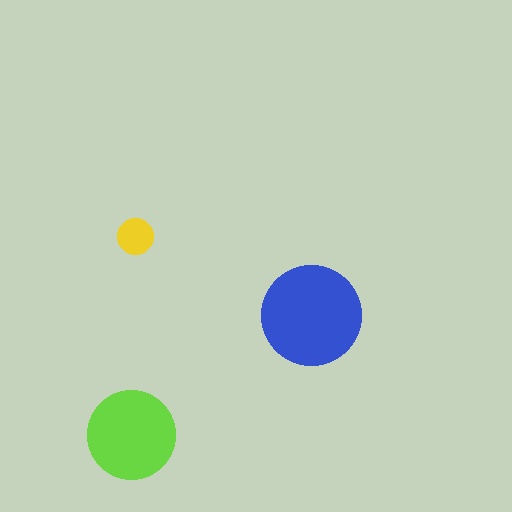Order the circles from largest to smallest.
the blue one, the lime one, the yellow one.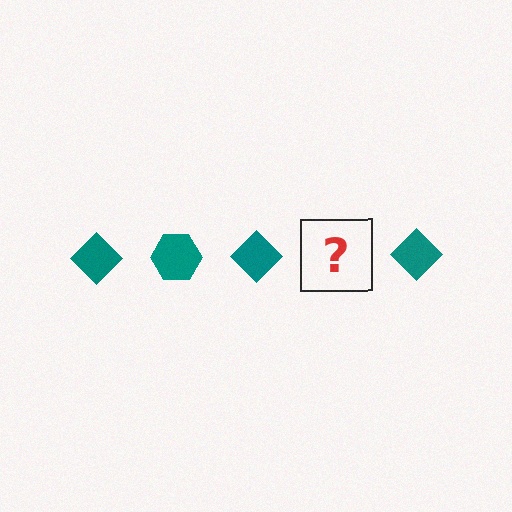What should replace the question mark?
The question mark should be replaced with a teal hexagon.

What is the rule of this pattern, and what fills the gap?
The rule is that the pattern cycles through diamond, hexagon shapes in teal. The gap should be filled with a teal hexagon.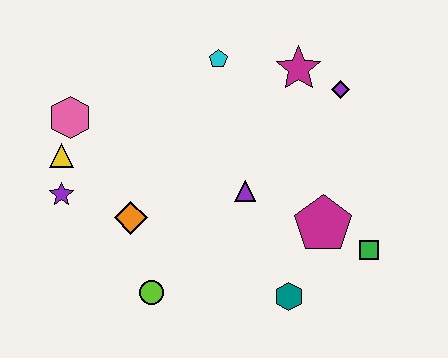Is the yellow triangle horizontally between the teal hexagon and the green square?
No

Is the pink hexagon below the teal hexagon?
No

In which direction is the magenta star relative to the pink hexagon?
The magenta star is to the right of the pink hexagon.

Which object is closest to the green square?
The magenta pentagon is closest to the green square.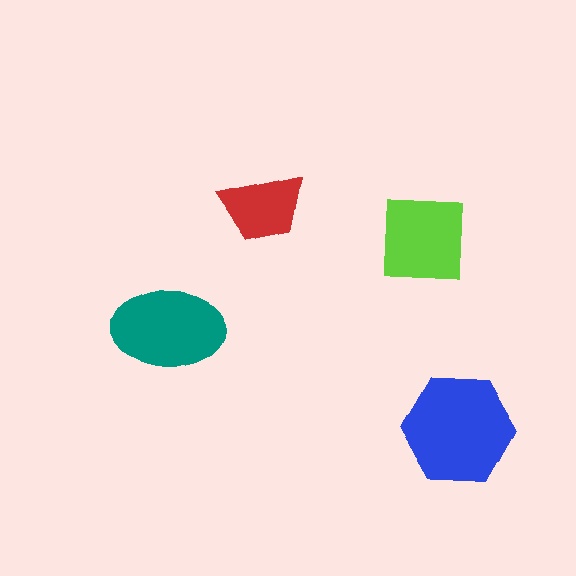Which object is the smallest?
The red trapezoid.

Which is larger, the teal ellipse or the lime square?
The teal ellipse.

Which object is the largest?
The blue hexagon.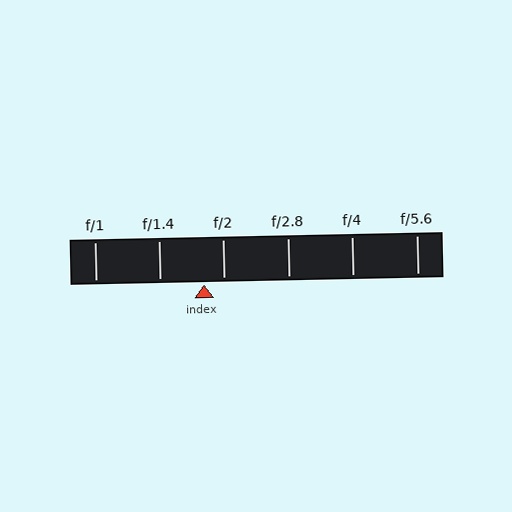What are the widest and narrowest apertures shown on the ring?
The widest aperture shown is f/1 and the narrowest is f/5.6.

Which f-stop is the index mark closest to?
The index mark is closest to f/2.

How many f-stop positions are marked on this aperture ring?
There are 6 f-stop positions marked.